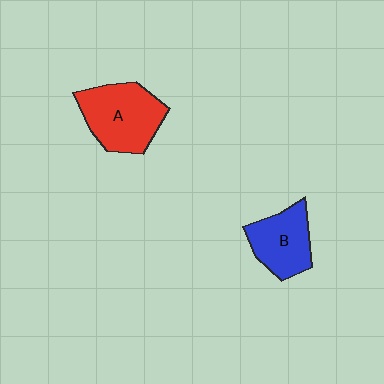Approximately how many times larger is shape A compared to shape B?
Approximately 1.3 times.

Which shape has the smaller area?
Shape B (blue).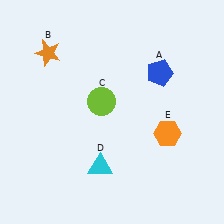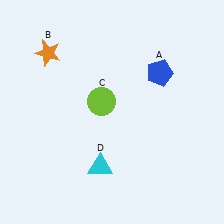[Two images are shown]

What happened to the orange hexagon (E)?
The orange hexagon (E) was removed in Image 2. It was in the bottom-right area of Image 1.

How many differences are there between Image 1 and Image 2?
There is 1 difference between the two images.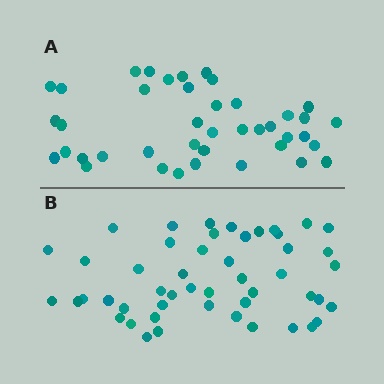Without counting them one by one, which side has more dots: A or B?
Region B (the bottom region) has more dots.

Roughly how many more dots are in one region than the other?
Region B has roughly 8 or so more dots than region A.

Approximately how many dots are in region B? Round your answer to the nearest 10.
About 50 dots. (The exact count is 49, which rounds to 50.)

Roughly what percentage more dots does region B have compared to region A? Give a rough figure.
About 20% more.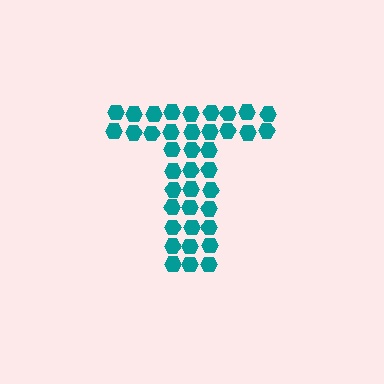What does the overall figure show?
The overall figure shows the letter T.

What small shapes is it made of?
It is made of small hexagons.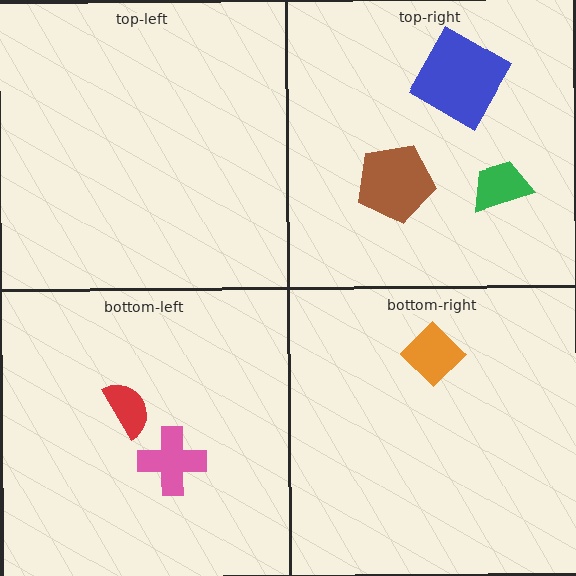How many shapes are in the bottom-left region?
2.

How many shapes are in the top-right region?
3.